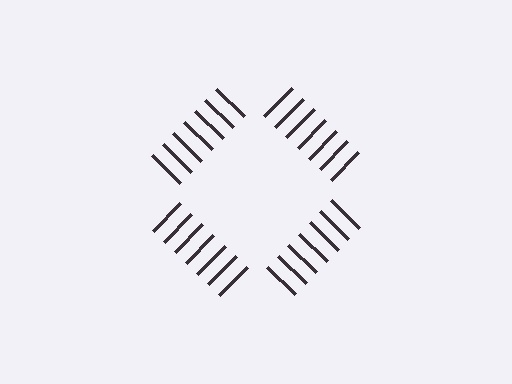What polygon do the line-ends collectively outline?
An illusory square — the line segments terminate on its edges but no continuous stroke is drawn.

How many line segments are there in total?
28 — 7 along each of the 4 edges.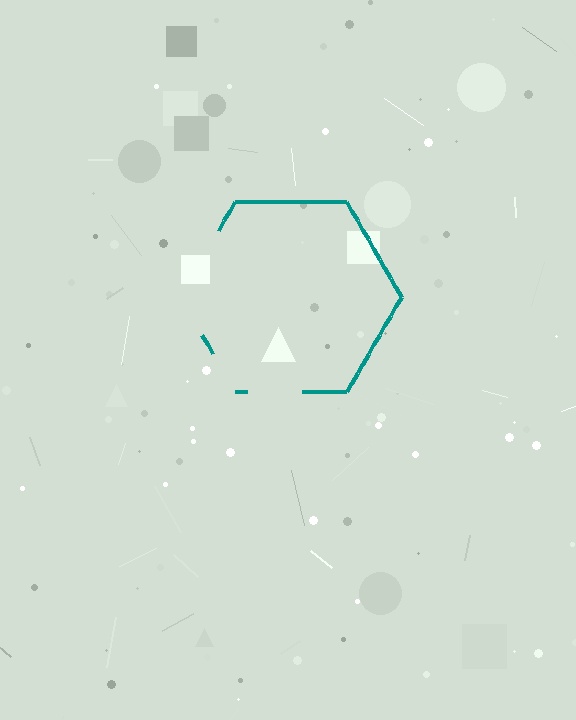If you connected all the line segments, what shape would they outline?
They would outline a hexagon.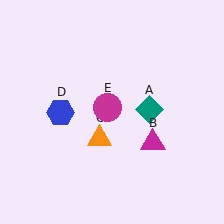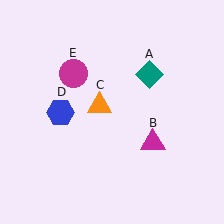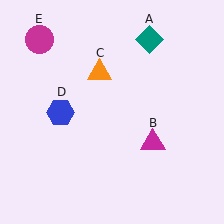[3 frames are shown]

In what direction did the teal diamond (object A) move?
The teal diamond (object A) moved up.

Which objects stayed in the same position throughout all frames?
Magenta triangle (object B) and blue hexagon (object D) remained stationary.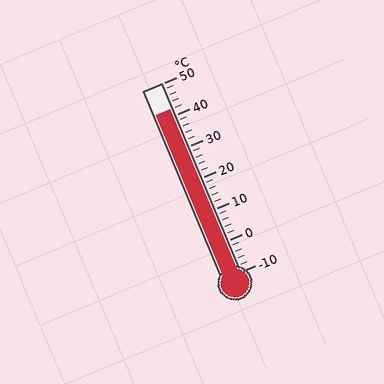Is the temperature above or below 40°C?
The temperature is above 40°C.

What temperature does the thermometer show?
The thermometer shows approximately 42°C.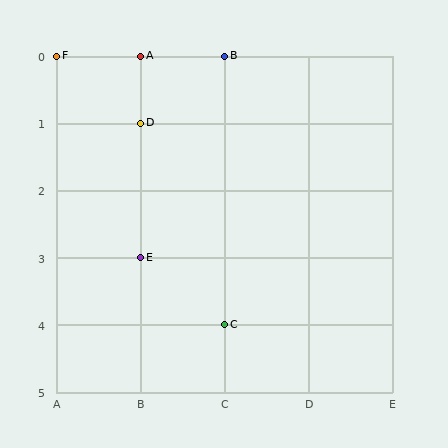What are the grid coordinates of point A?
Point A is at grid coordinates (B, 0).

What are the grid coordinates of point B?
Point B is at grid coordinates (C, 0).